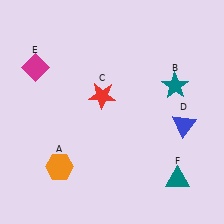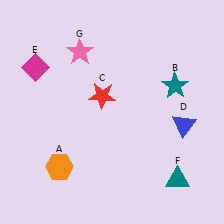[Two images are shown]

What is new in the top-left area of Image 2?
A pink star (G) was added in the top-left area of Image 2.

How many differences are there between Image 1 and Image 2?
There is 1 difference between the two images.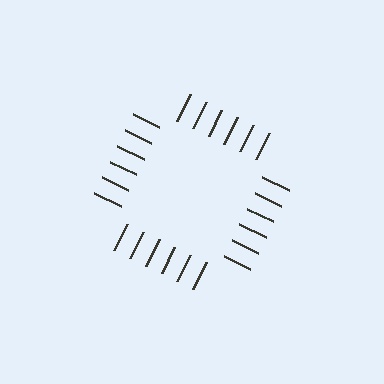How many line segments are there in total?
24 — 6 along each of the 4 edges.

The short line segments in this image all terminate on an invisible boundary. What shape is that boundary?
An illusory square — the line segments terminate on its edges but no continuous stroke is drawn.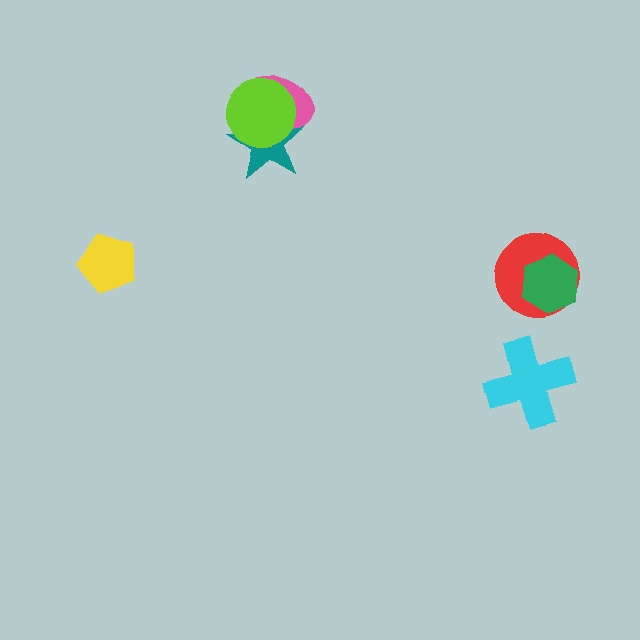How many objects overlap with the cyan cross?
0 objects overlap with the cyan cross.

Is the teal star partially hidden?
Yes, it is partially covered by another shape.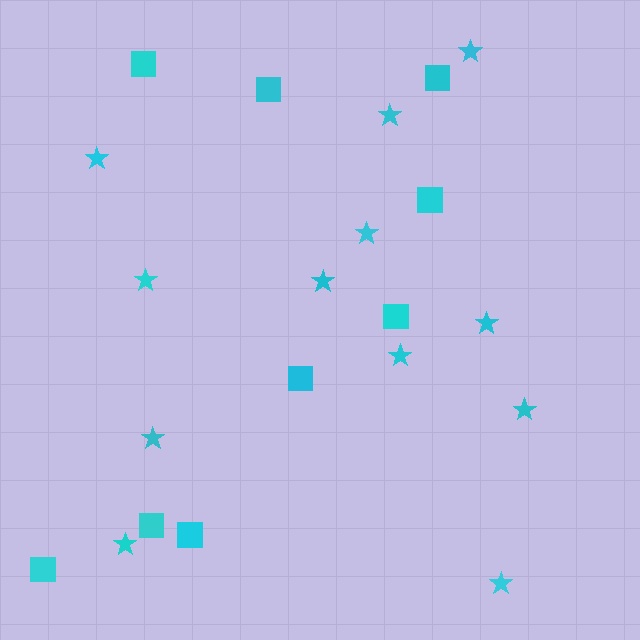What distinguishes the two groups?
There are 2 groups: one group of stars (12) and one group of squares (9).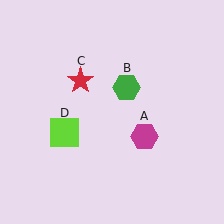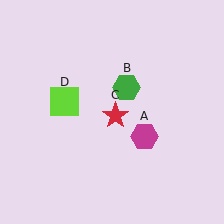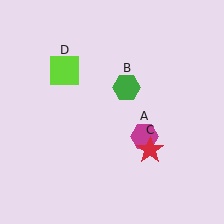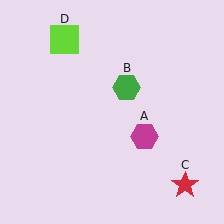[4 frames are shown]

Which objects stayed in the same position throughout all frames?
Magenta hexagon (object A) and green hexagon (object B) remained stationary.